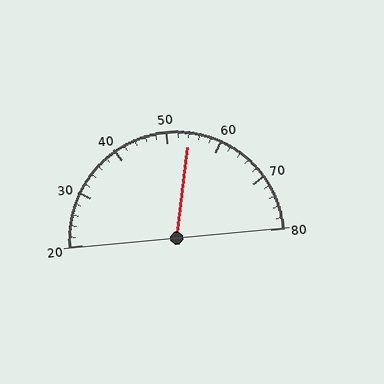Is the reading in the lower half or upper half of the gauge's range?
The reading is in the upper half of the range (20 to 80).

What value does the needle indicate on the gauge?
The needle indicates approximately 54.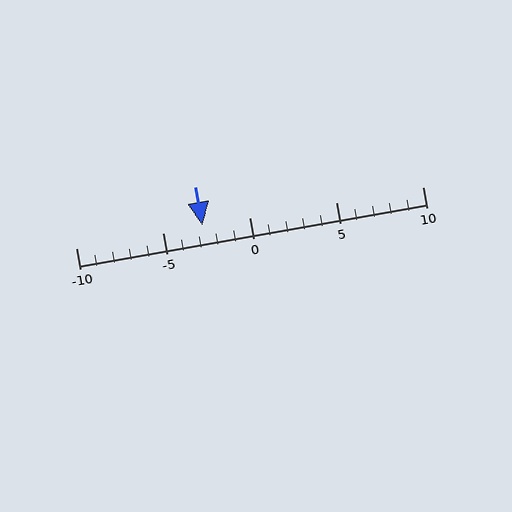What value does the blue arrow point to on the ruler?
The blue arrow points to approximately -3.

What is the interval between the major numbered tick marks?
The major tick marks are spaced 5 units apart.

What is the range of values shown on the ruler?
The ruler shows values from -10 to 10.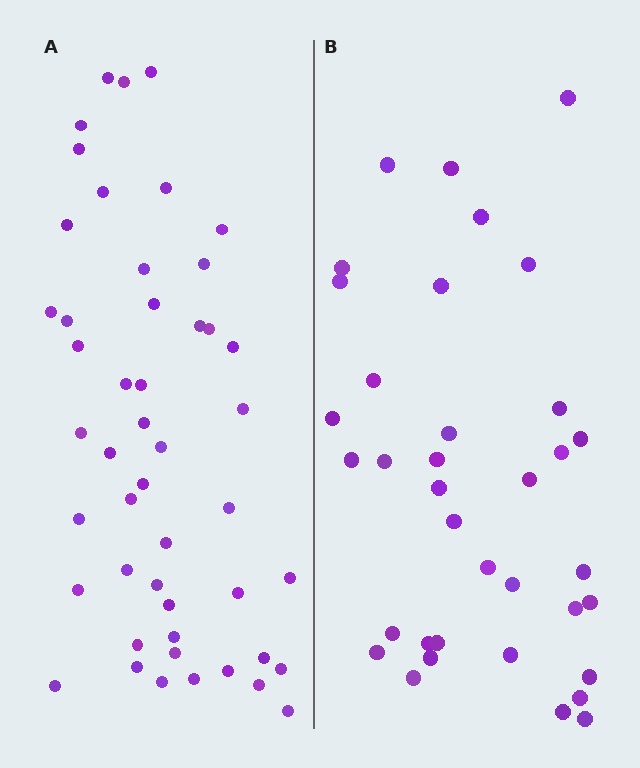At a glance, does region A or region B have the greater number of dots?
Region A (the left region) has more dots.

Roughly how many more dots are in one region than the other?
Region A has roughly 12 or so more dots than region B.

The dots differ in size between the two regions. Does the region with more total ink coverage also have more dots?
No. Region B has more total ink coverage because its dots are larger, but region A actually contains more individual dots. Total area can be misleading — the number of items is what matters here.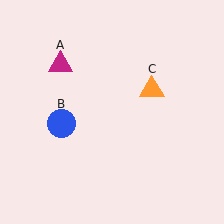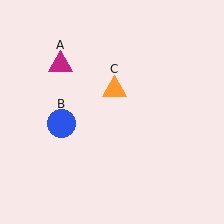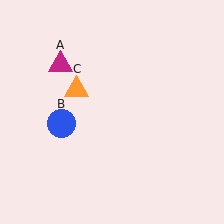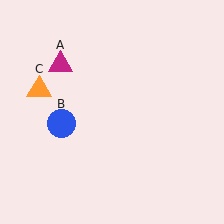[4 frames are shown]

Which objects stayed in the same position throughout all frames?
Magenta triangle (object A) and blue circle (object B) remained stationary.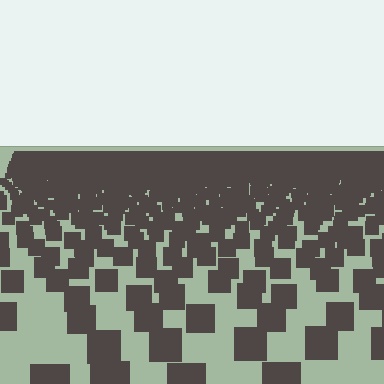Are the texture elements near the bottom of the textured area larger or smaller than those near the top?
Larger. Near the bottom, elements are closer to the viewer and appear at a bigger on-screen size.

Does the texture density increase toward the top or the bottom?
Density increases toward the top.